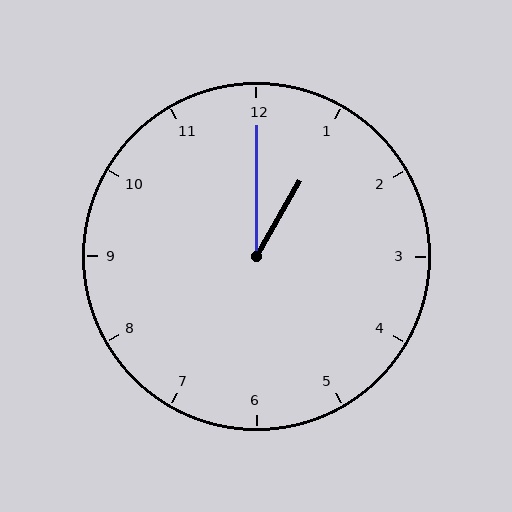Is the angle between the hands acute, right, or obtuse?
It is acute.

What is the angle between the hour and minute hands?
Approximately 30 degrees.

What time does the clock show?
1:00.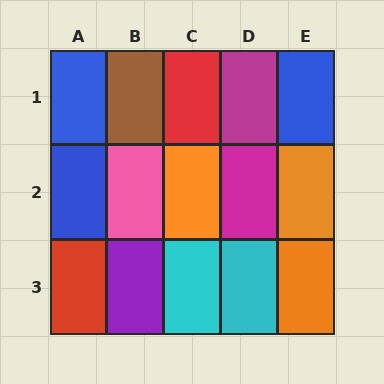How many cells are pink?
1 cell is pink.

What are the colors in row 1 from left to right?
Blue, brown, red, magenta, blue.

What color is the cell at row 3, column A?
Red.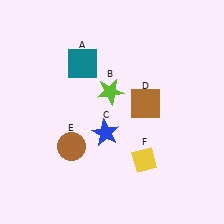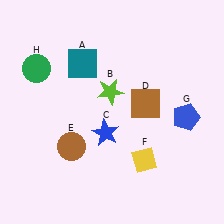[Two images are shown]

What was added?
A blue pentagon (G), a green circle (H) were added in Image 2.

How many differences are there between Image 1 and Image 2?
There are 2 differences between the two images.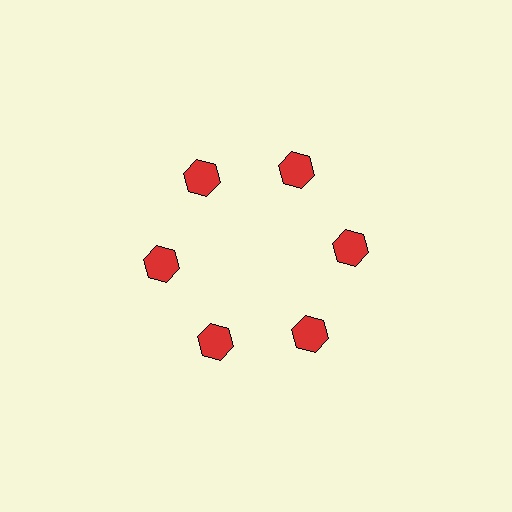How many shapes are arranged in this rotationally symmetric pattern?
There are 6 shapes, arranged in 6 groups of 1.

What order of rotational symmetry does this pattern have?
This pattern has 6-fold rotational symmetry.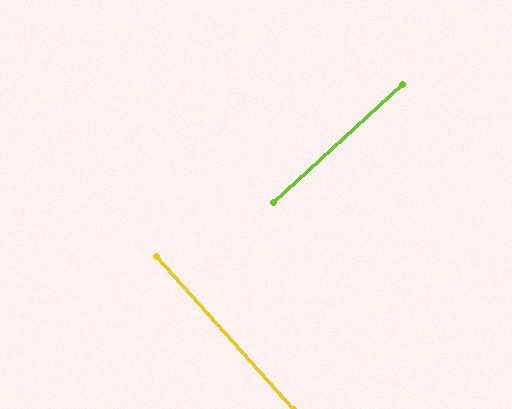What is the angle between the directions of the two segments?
Approximately 89 degrees.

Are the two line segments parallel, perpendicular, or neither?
Perpendicular — they meet at approximately 89°.